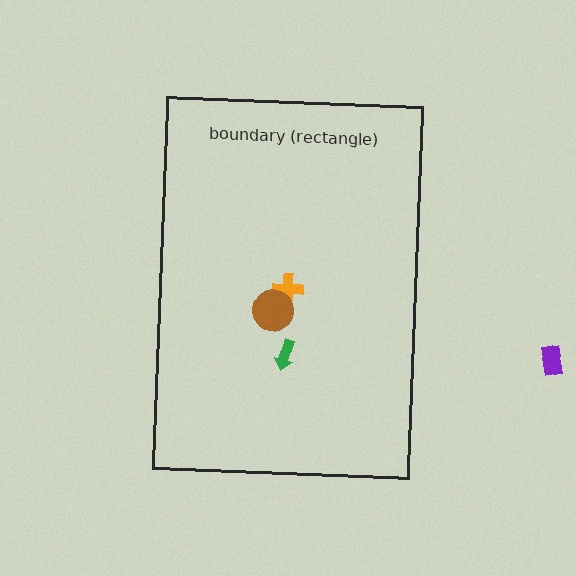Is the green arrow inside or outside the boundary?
Inside.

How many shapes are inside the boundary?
3 inside, 1 outside.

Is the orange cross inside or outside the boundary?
Inside.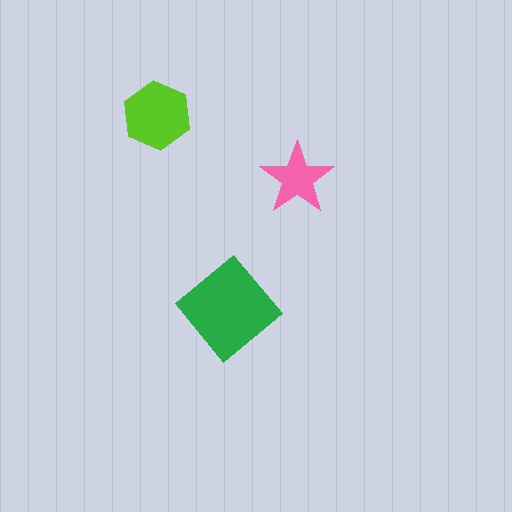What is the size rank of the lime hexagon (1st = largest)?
2nd.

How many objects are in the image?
There are 3 objects in the image.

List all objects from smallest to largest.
The pink star, the lime hexagon, the green diamond.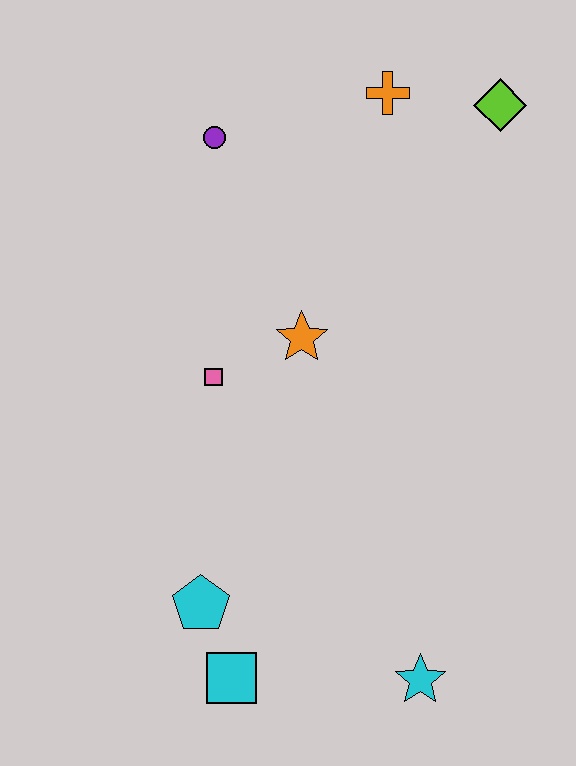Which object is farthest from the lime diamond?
The cyan square is farthest from the lime diamond.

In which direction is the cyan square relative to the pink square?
The cyan square is below the pink square.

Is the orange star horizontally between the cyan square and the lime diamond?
Yes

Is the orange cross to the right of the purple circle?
Yes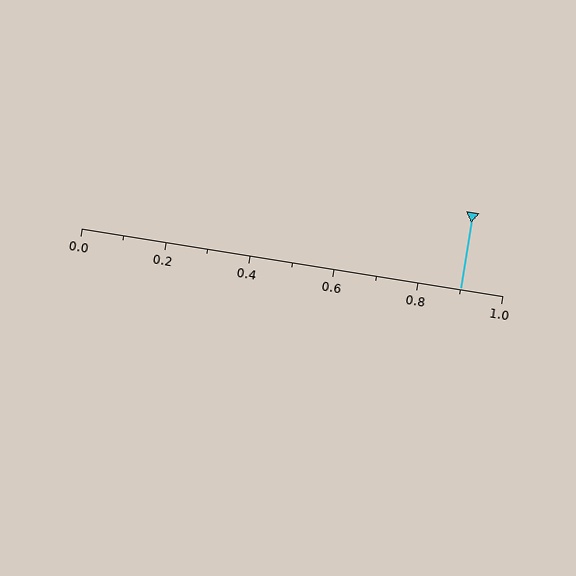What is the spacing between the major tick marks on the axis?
The major ticks are spaced 0.2 apart.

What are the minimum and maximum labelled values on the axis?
The axis runs from 0.0 to 1.0.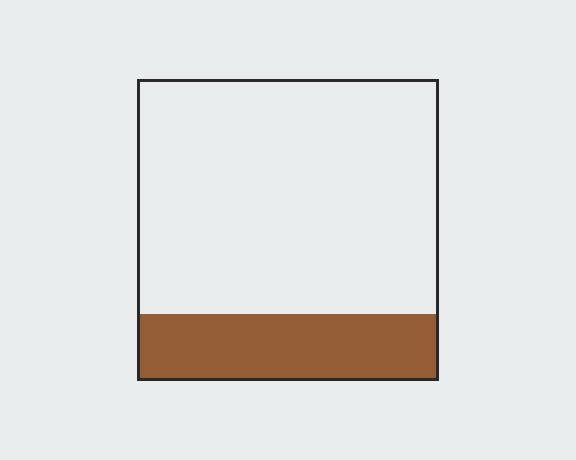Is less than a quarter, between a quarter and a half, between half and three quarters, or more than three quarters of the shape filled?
Less than a quarter.